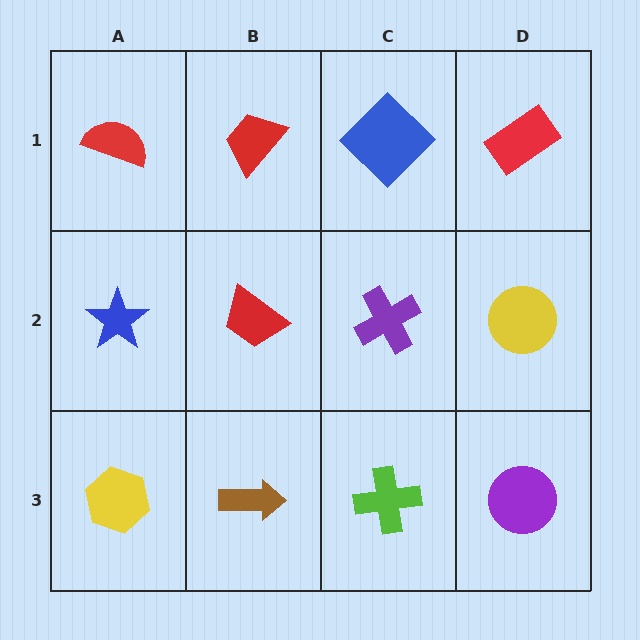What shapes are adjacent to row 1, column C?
A purple cross (row 2, column C), a red trapezoid (row 1, column B), a red rectangle (row 1, column D).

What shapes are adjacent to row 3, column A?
A blue star (row 2, column A), a brown arrow (row 3, column B).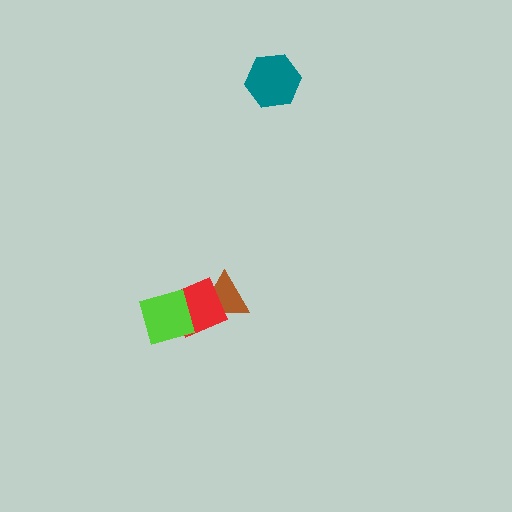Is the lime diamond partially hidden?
No, no other shape covers it.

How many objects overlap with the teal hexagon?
0 objects overlap with the teal hexagon.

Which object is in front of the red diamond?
The lime diamond is in front of the red diamond.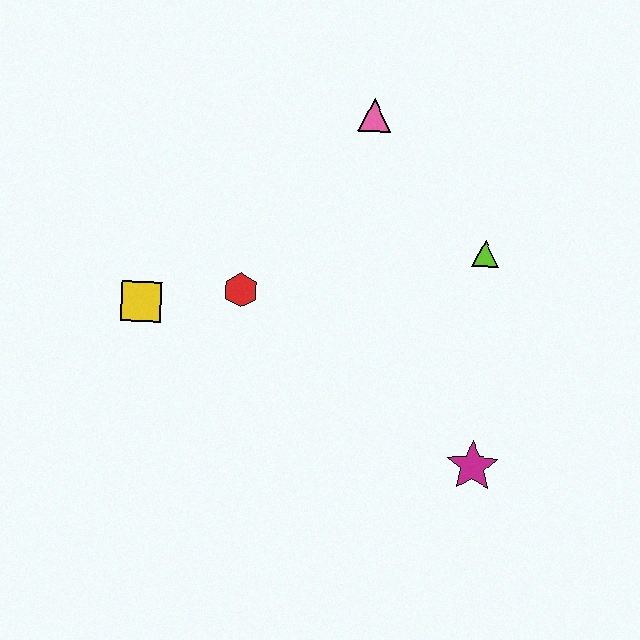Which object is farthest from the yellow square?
The magenta star is farthest from the yellow square.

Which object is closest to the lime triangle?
The pink triangle is closest to the lime triangle.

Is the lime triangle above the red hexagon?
Yes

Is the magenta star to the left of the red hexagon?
No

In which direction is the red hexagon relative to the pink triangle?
The red hexagon is below the pink triangle.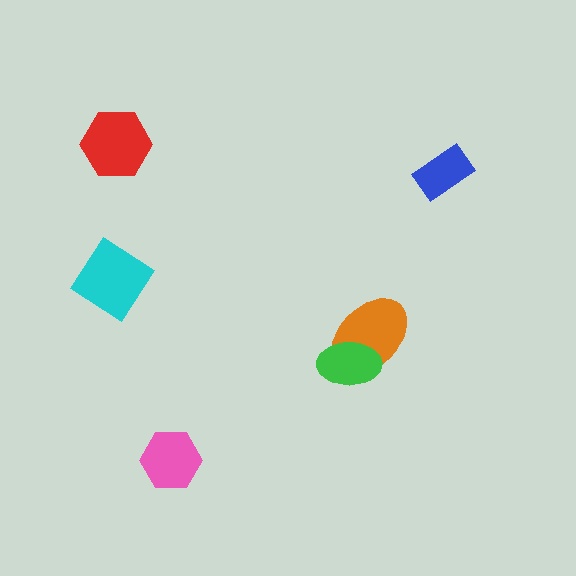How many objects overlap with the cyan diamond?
0 objects overlap with the cyan diamond.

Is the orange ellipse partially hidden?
Yes, it is partially covered by another shape.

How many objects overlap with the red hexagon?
0 objects overlap with the red hexagon.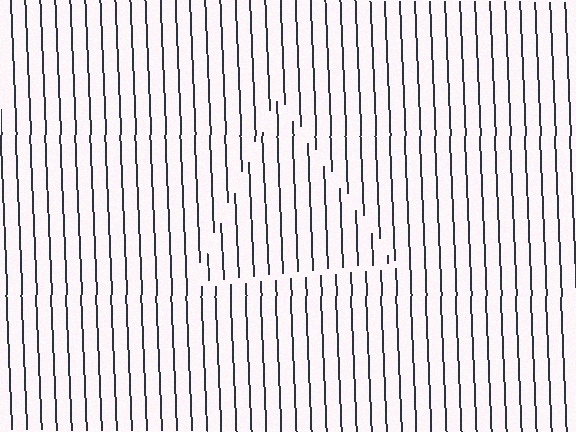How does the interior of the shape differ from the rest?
The interior of the shape contains the same grating, shifted by half a period — the contour is defined by the phase discontinuity where line-ends from the inner and outer gratings abut.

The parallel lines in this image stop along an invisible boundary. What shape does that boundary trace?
An illusory triangle. The interior of the shape contains the same grating, shifted by half a period — the contour is defined by the phase discontinuity where line-ends from the inner and outer gratings abut.